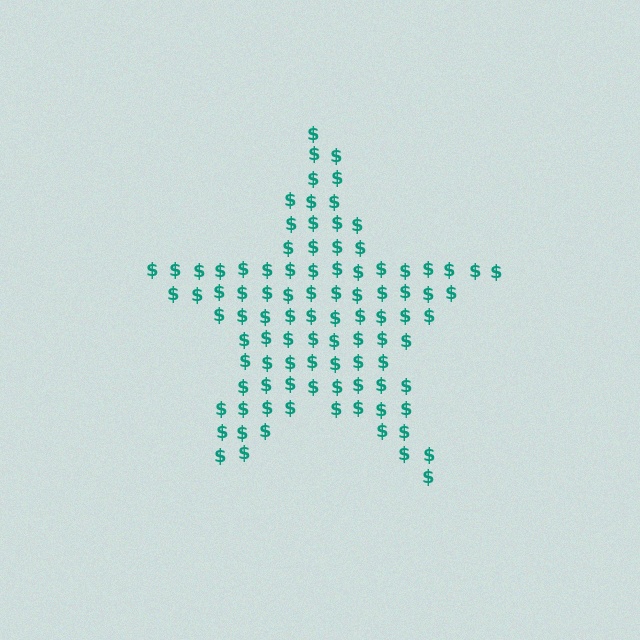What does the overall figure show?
The overall figure shows a star.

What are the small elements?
The small elements are dollar signs.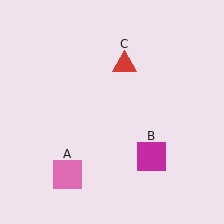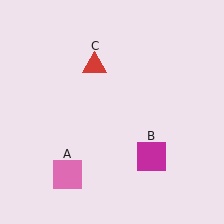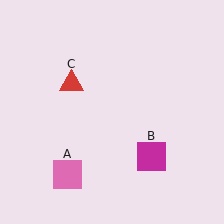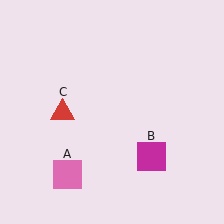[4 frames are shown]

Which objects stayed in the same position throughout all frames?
Pink square (object A) and magenta square (object B) remained stationary.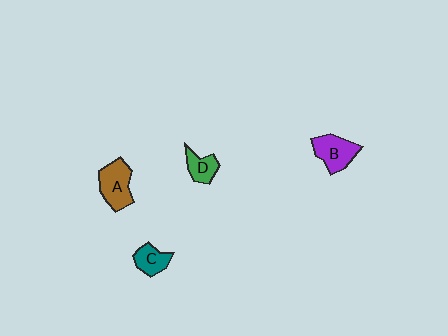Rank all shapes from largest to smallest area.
From largest to smallest: A (brown), B (purple), C (teal), D (green).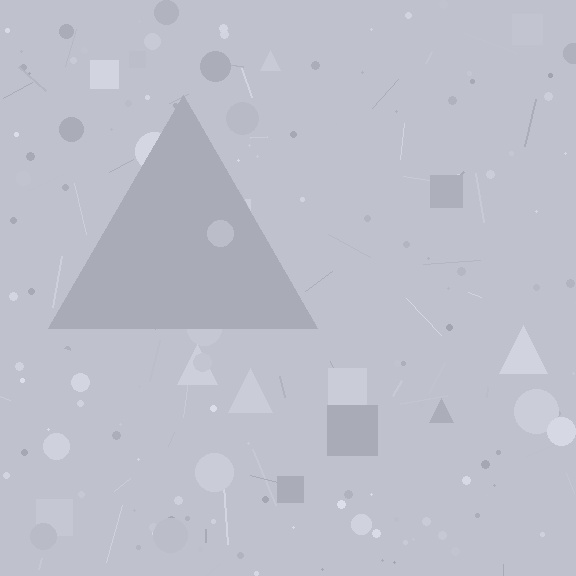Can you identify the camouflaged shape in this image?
The camouflaged shape is a triangle.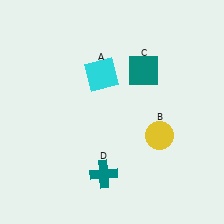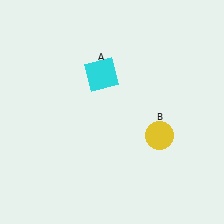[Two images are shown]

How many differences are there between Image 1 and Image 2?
There are 2 differences between the two images.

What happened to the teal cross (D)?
The teal cross (D) was removed in Image 2. It was in the bottom-left area of Image 1.